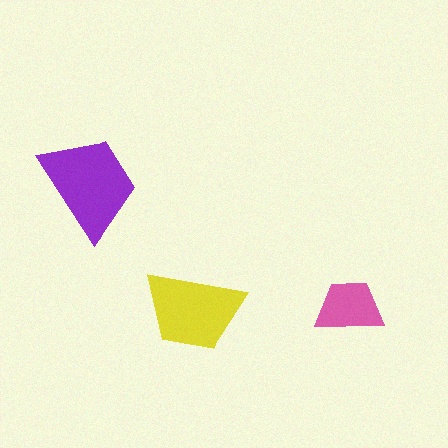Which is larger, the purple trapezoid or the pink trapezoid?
The purple one.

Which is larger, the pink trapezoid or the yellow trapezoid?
The yellow one.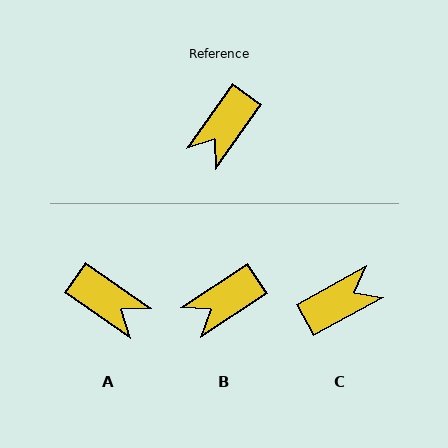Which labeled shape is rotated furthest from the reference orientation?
C, about 154 degrees away.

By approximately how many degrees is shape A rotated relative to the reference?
Approximately 91 degrees counter-clockwise.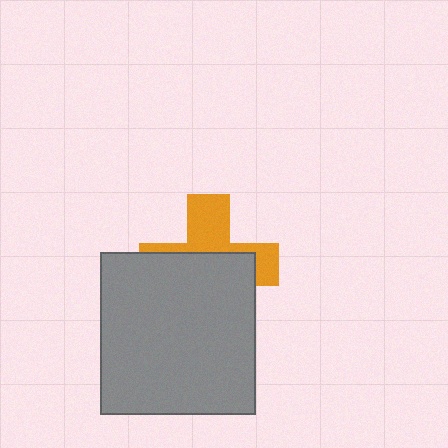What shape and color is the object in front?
The object in front is a gray rectangle.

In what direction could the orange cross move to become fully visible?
The orange cross could move up. That would shift it out from behind the gray rectangle entirely.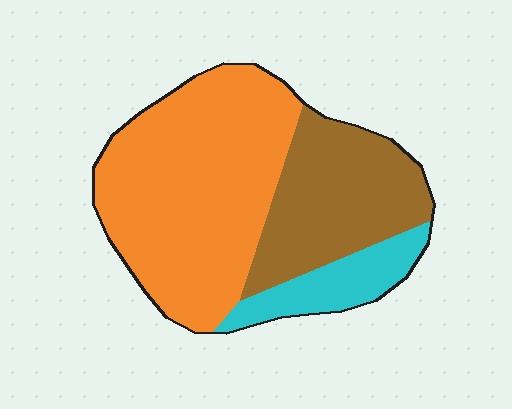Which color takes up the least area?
Cyan, at roughly 15%.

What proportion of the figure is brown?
Brown takes up about one third (1/3) of the figure.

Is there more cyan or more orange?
Orange.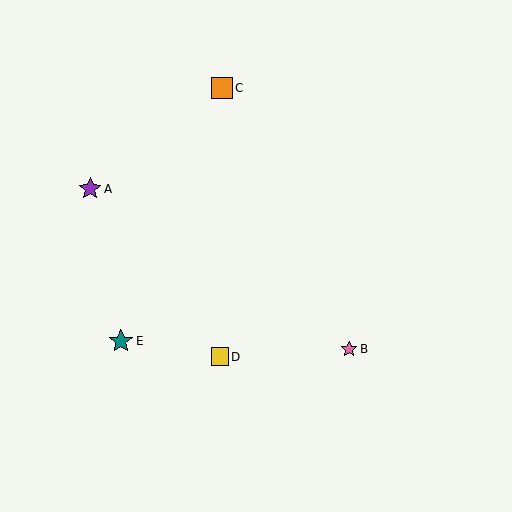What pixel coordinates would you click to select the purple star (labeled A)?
Click at (90, 189) to select the purple star A.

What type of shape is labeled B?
Shape B is a pink star.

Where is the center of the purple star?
The center of the purple star is at (90, 189).